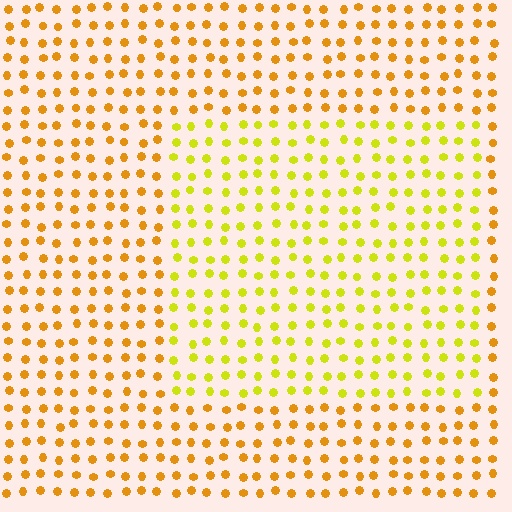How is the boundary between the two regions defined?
The boundary is defined purely by a slight shift in hue (about 30 degrees). Spacing, size, and orientation are identical on both sides.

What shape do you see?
I see a rectangle.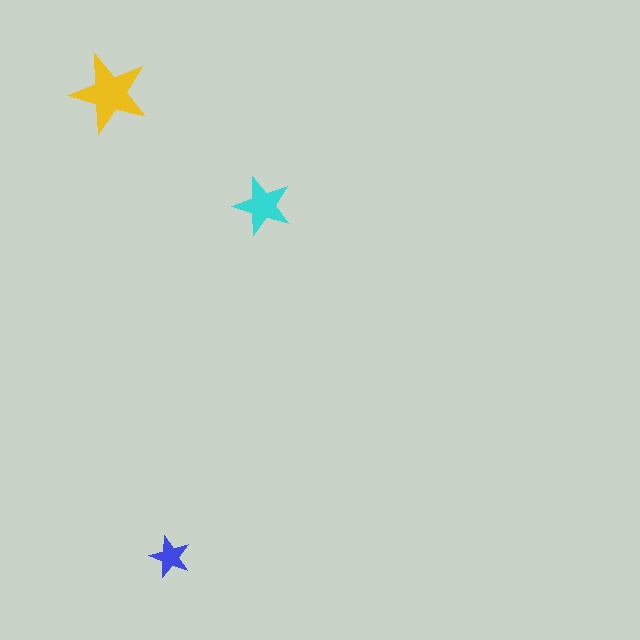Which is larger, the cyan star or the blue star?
The cyan one.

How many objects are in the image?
There are 3 objects in the image.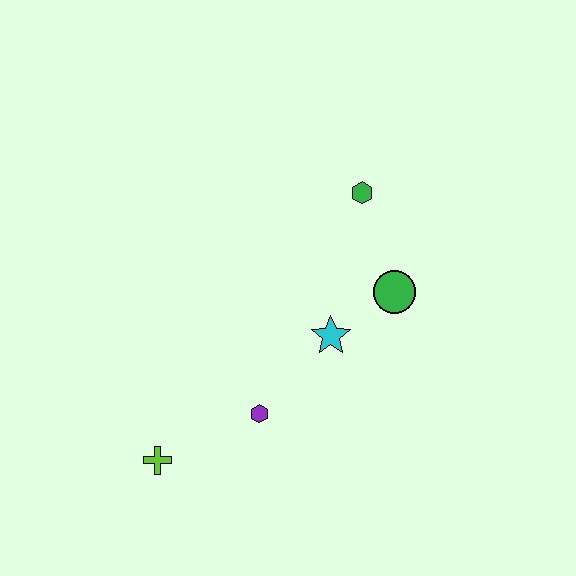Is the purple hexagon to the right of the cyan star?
No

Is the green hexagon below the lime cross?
No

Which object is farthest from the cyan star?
The lime cross is farthest from the cyan star.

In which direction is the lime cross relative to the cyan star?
The lime cross is to the left of the cyan star.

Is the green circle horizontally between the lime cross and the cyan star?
No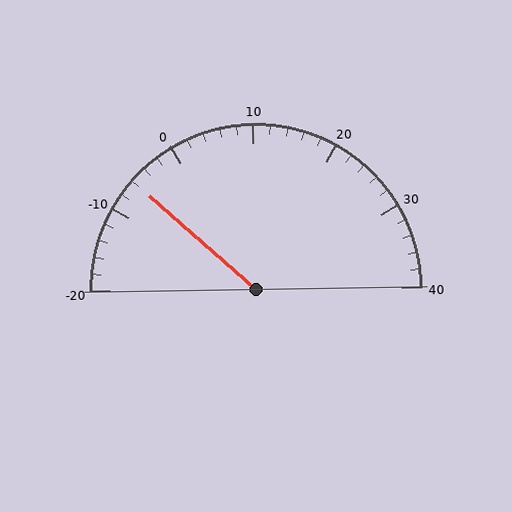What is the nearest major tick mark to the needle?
The nearest major tick mark is -10.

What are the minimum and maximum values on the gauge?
The gauge ranges from -20 to 40.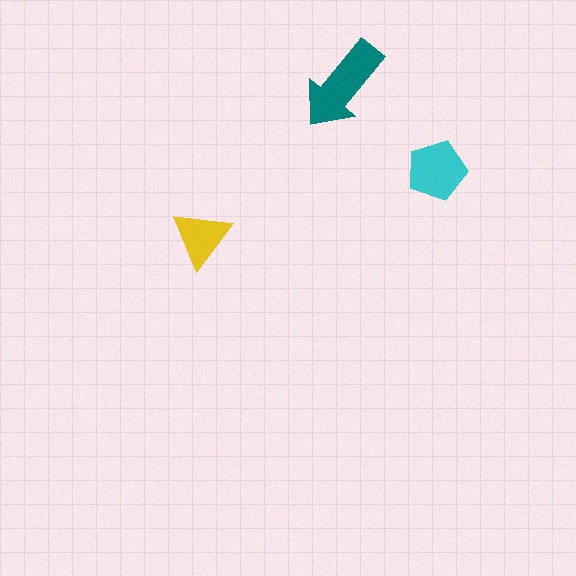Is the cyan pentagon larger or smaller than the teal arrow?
Smaller.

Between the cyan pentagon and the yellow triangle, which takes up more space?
The cyan pentagon.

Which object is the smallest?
The yellow triangle.